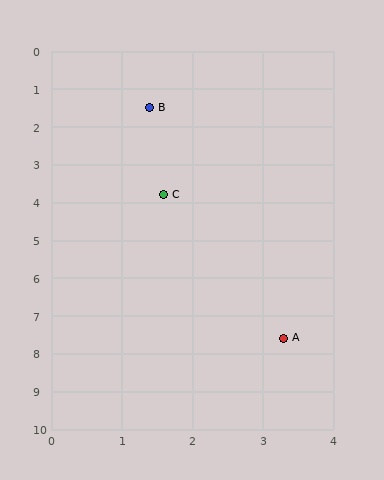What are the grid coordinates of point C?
Point C is at approximately (1.6, 3.8).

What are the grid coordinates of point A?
Point A is at approximately (3.3, 7.6).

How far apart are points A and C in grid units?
Points A and C are about 4.2 grid units apart.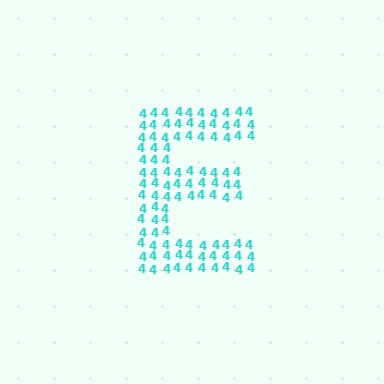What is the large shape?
The large shape is the letter E.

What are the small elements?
The small elements are digit 4's.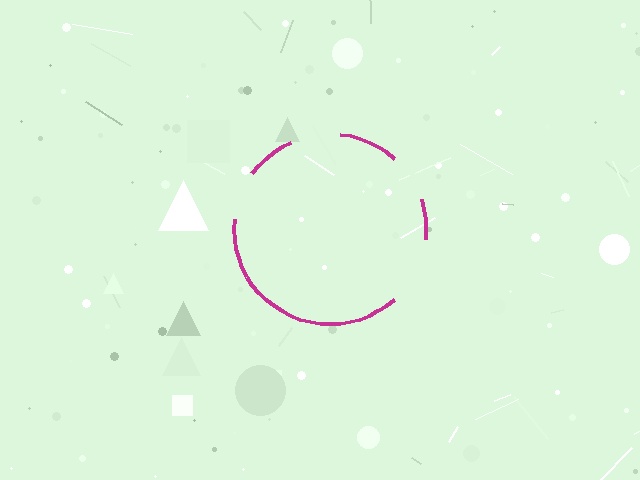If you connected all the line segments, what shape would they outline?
They would outline a circle.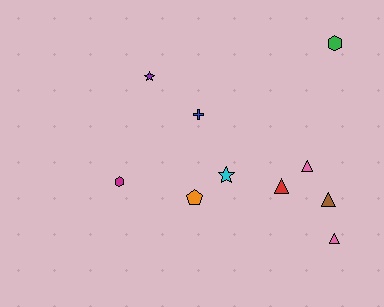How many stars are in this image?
There are 2 stars.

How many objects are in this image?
There are 10 objects.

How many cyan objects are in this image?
There is 1 cyan object.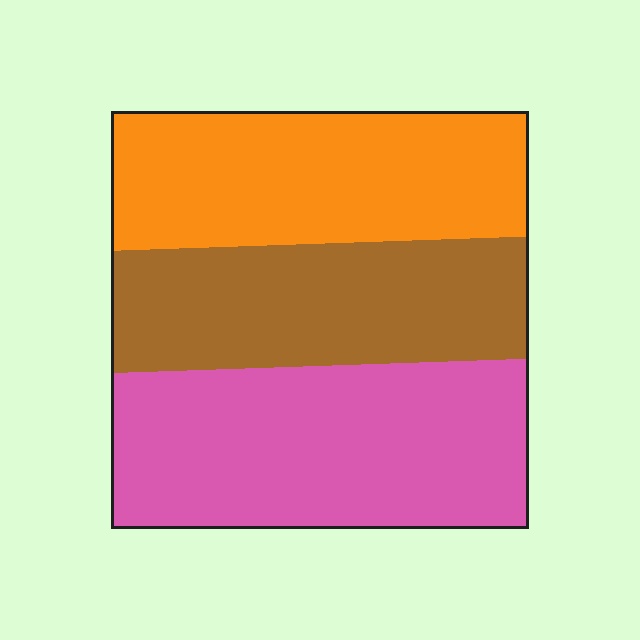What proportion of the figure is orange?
Orange covers about 30% of the figure.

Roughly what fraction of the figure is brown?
Brown covers roughly 30% of the figure.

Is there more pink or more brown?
Pink.